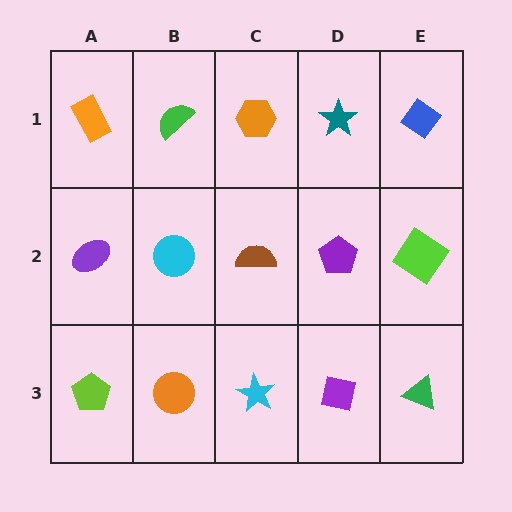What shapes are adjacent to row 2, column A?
An orange rectangle (row 1, column A), a lime pentagon (row 3, column A), a cyan circle (row 2, column B).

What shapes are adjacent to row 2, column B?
A green semicircle (row 1, column B), an orange circle (row 3, column B), a purple ellipse (row 2, column A), a brown semicircle (row 2, column C).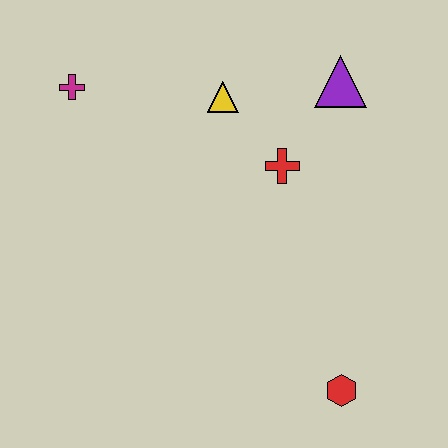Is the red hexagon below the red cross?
Yes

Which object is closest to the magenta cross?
The yellow triangle is closest to the magenta cross.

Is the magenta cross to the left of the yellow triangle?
Yes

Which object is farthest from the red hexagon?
The magenta cross is farthest from the red hexagon.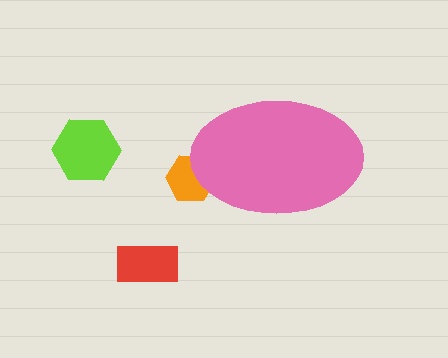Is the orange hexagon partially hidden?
Yes, the orange hexagon is partially hidden behind the pink ellipse.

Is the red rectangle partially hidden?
No, the red rectangle is fully visible.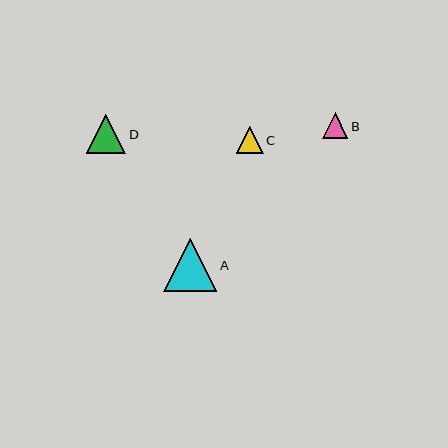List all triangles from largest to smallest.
From largest to smallest: A, D, C, B.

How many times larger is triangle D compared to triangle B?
Triangle D is approximately 1.5 times the size of triangle B.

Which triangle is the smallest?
Triangle B is the smallest with a size of approximately 26 pixels.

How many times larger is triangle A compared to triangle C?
Triangle A is approximately 2.0 times the size of triangle C.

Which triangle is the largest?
Triangle A is the largest with a size of approximately 53 pixels.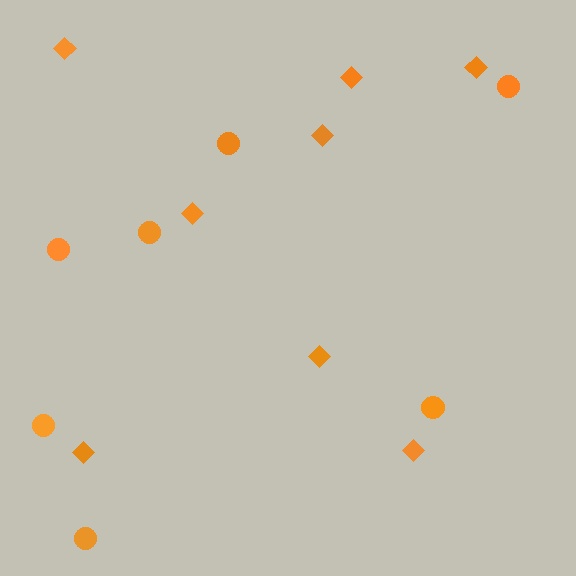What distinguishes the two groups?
There are 2 groups: one group of circles (7) and one group of diamonds (8).